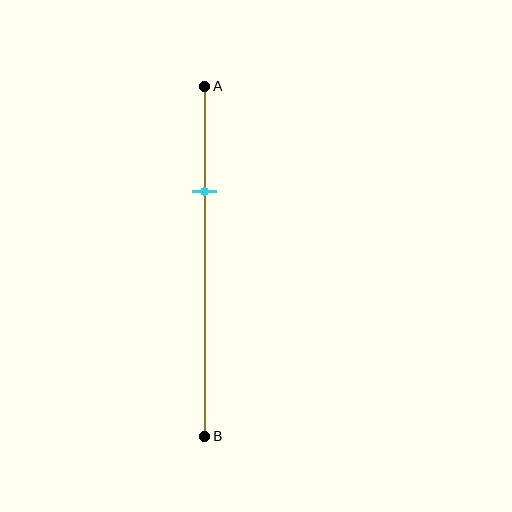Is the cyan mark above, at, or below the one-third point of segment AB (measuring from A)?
The cyan mark is above the one-third point of segment AB.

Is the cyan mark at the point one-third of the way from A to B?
No, the mark is at about 30% from A, not at the 33% one-third point.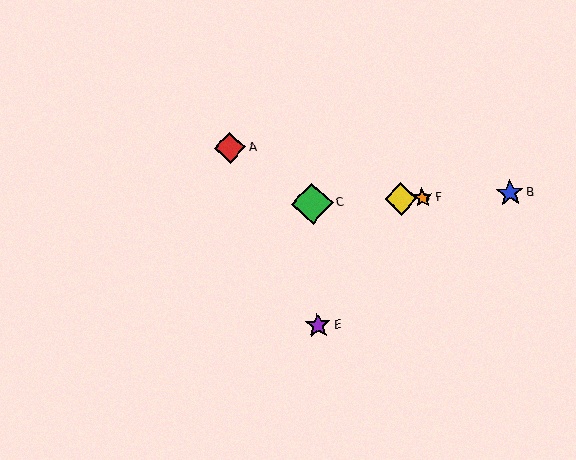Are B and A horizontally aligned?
No, B is at y≈193 and A is at y≈148.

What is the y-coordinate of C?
Object C is at y≈204.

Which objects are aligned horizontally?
Objects B, C, D, F are aligned horizontally.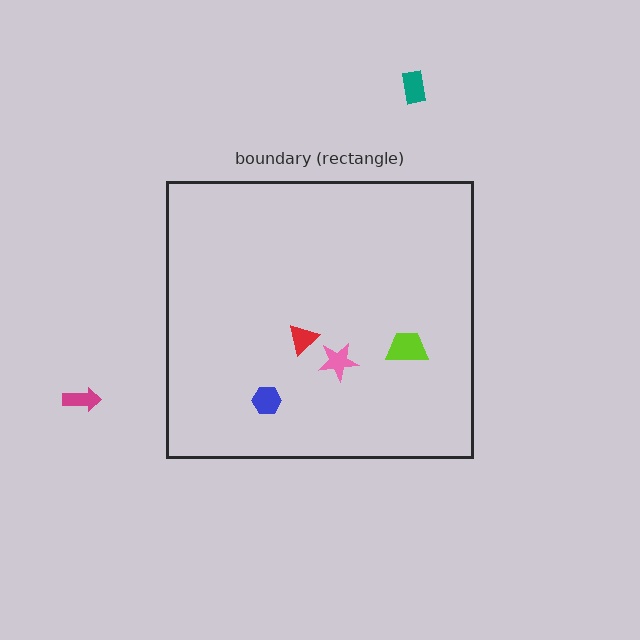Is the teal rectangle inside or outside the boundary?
Outside.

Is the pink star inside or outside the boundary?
Inside.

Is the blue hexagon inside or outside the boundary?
Inside.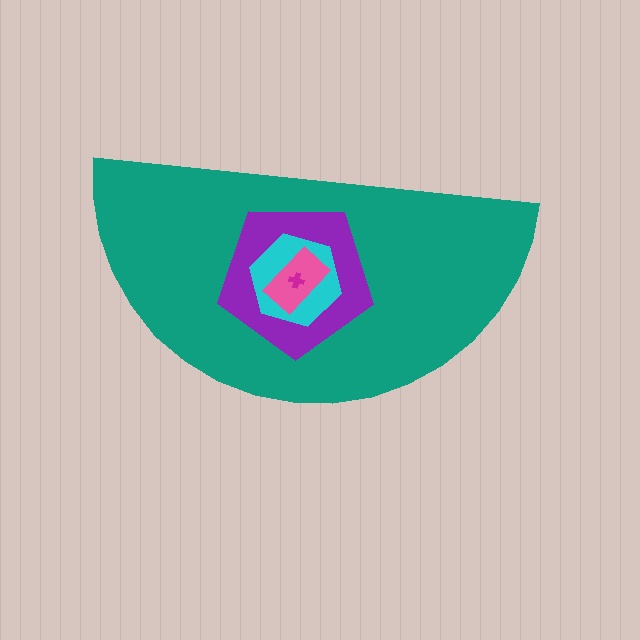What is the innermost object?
The magenta cross.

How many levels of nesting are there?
5.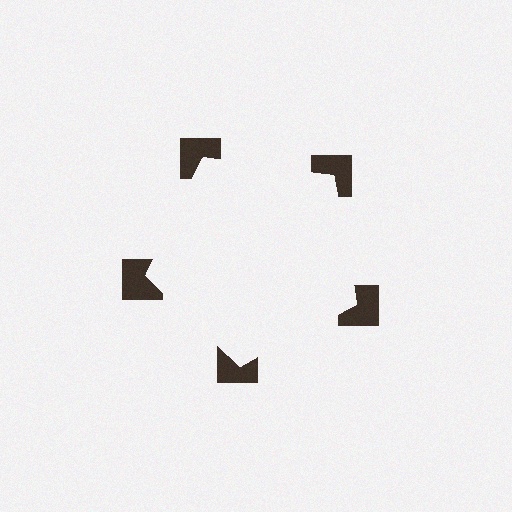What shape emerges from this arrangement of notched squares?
An illusory pentagon — its edges are inferred from the aligned wedge cuts in the notched squares, not physically drawn.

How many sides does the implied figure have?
5 sides.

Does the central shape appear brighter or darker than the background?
It typically appears slightly brighter than the background, even though no actual brightness change is drawn.